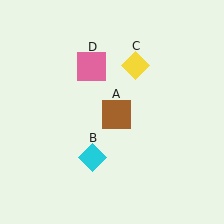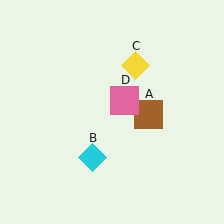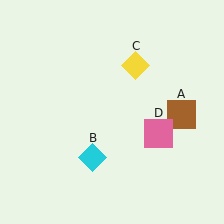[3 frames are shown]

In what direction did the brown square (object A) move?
The brown square (object A) moved right.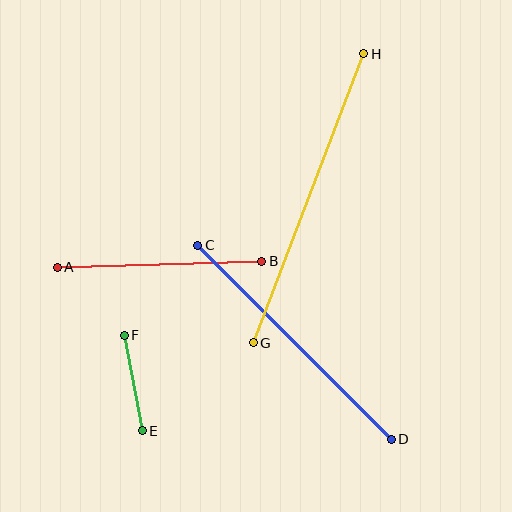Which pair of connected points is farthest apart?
Points G and H are farthest apart.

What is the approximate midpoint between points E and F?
The midpoint is at approximately (133, 383) pixels.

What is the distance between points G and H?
The distance is approximately 310 pixels.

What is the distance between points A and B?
The distance is approximately 204 pixels.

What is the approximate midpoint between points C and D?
The midpoint is at approximately (295, 342) pixels.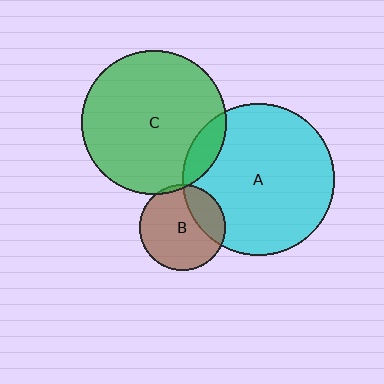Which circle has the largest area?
Circle A (cyan).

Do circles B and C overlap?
Yes.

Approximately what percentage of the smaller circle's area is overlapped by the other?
Approximately 5%.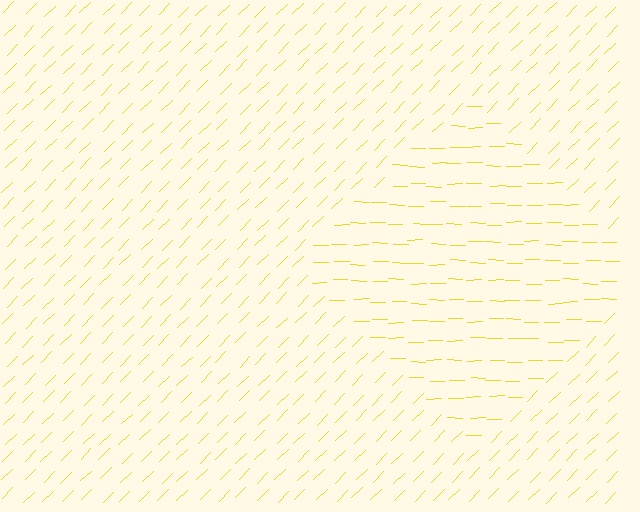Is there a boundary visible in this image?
Yes, there is a texture boundary formed by a change in line orientation.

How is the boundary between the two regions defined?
The boundary is defined purely by a change in line orientation (approximately 45 degrees difference). All lines are the same color and thickness.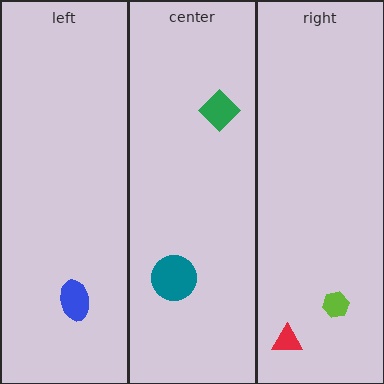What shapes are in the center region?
The green diamond, the teal circle.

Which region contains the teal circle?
The center region.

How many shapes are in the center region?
2.